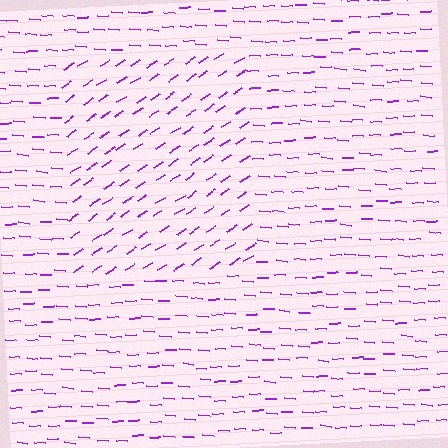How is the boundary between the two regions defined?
The boundary is defined purely by a change in line orientation (approximately 35 degrees difference). All lines are the same color and thickness.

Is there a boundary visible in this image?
Yes, there is a texture boundary formed by a change in line orientation.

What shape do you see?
I see a rectangle.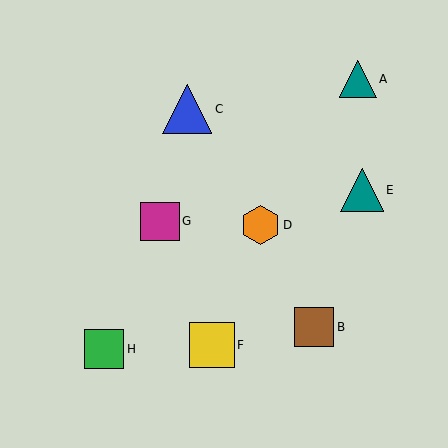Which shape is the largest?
The blue triangle (labeled C) is the largest.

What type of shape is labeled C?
Shape C is a blue triangle.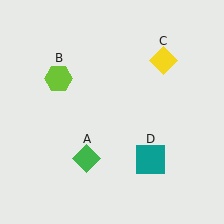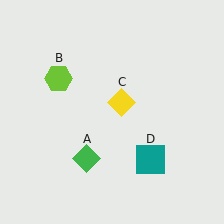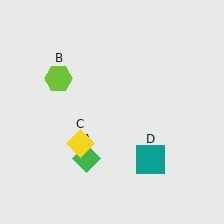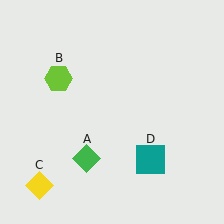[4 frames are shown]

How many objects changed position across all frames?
1 object changed position: yellow diamond (object C).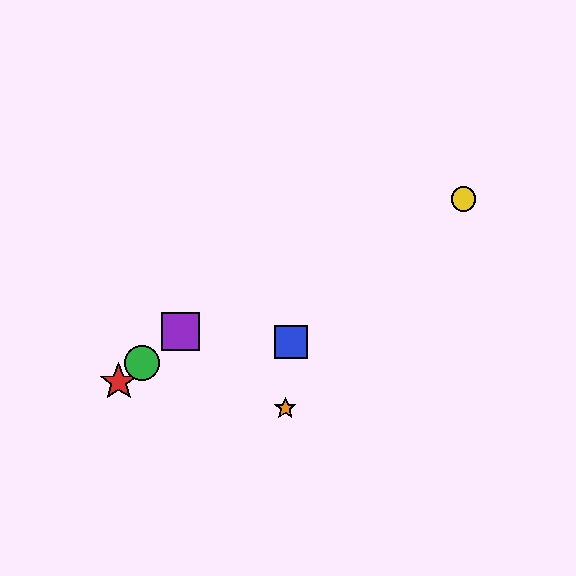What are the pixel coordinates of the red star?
The red star is at (119, 382).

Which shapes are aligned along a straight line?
The red star, the green circle, the purple square are aligned along a straight line.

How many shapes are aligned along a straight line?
3 shapes (the red star, the green circle, the purple square) are aligned along a straight line.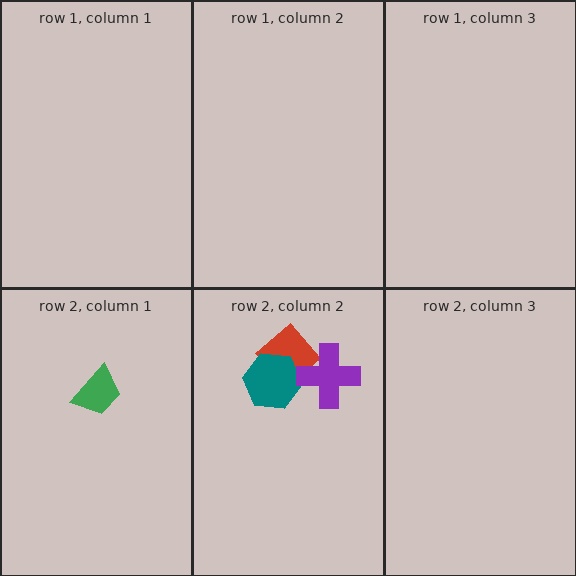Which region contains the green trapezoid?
The row 2, column 1 region.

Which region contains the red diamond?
The row 2, column 2 region.